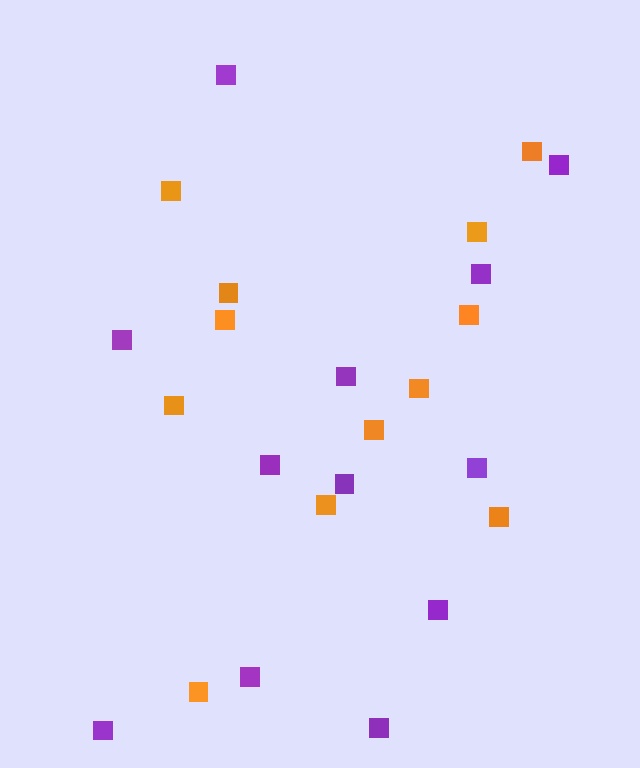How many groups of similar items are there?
There are 2 groups: one group of orange squares (12) and one group of purple squares (12).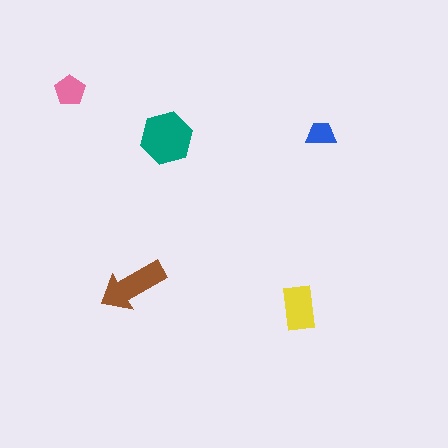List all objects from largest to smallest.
The teal hexagon, the brown arrow, the yellow rectangle, the pink pentagon, the blue trapezoid.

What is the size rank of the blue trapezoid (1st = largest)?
5th.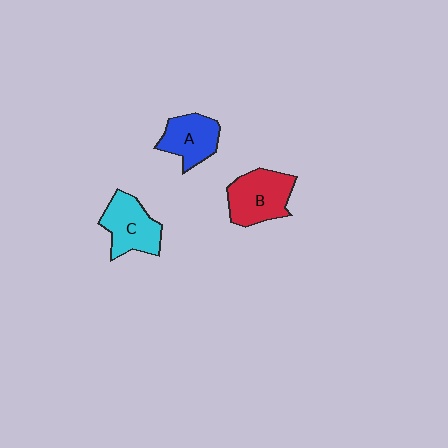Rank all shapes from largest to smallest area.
From largest to smallest: B (red), C (cyan), A (blue).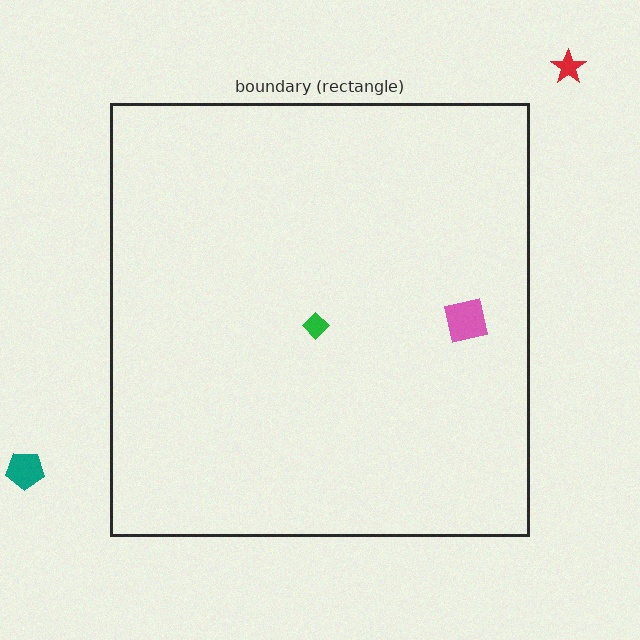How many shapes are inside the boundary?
2 inside, 2 outside.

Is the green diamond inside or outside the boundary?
Inside.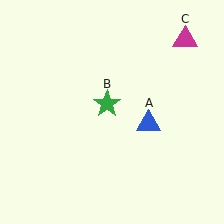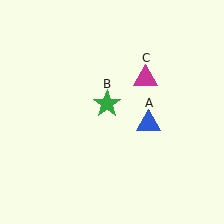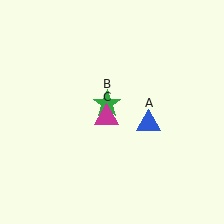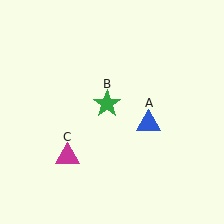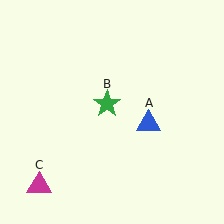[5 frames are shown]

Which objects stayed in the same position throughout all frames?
Blue triangle (object A) and green star (object B) remained stationary.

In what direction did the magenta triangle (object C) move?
The magenta triangle (object C) moved down and to the left.